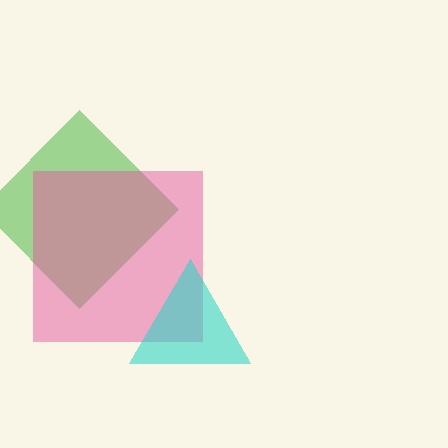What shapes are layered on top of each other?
The layered shapes are: a green diamond, a pink square, a cyan triangle.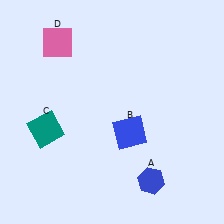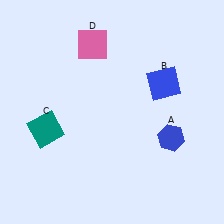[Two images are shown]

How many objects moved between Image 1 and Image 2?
3 objects moved between the two images.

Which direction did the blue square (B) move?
The blue square (B) moved up.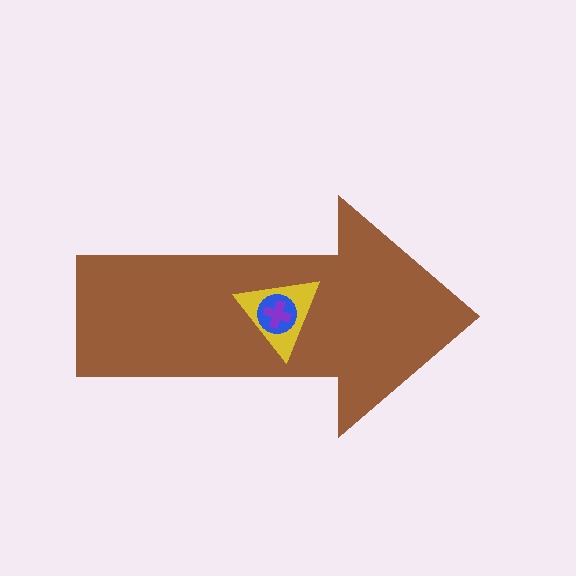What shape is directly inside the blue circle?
The purple cross.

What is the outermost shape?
The brown arrow.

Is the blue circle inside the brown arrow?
Yes.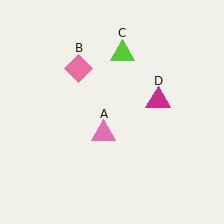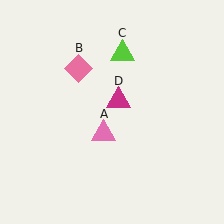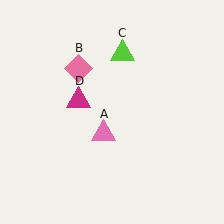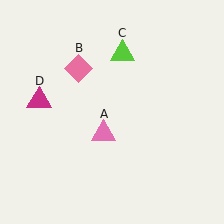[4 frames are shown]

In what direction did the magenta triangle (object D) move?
The magenta triangle (object D) moved left.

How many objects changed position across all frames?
1 object changed position: magenta triangle (object D).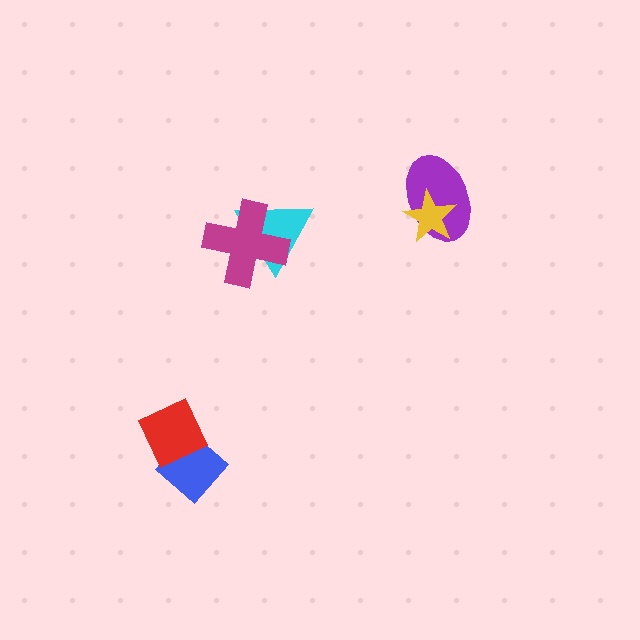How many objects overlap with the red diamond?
1 object overlaps with the red diamond.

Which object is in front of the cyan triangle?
The magenta cross is in front of the cyan triangle.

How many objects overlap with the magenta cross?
1 object overlaps with the magenta cross.